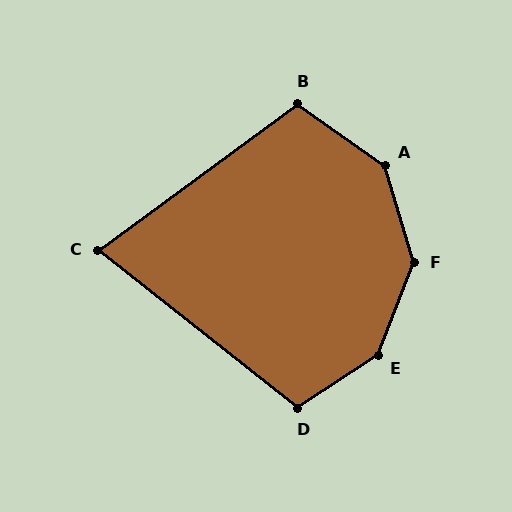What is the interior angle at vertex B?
Approximately 108 degrees (obtuse).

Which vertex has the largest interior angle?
E, at approximately 144 degrees.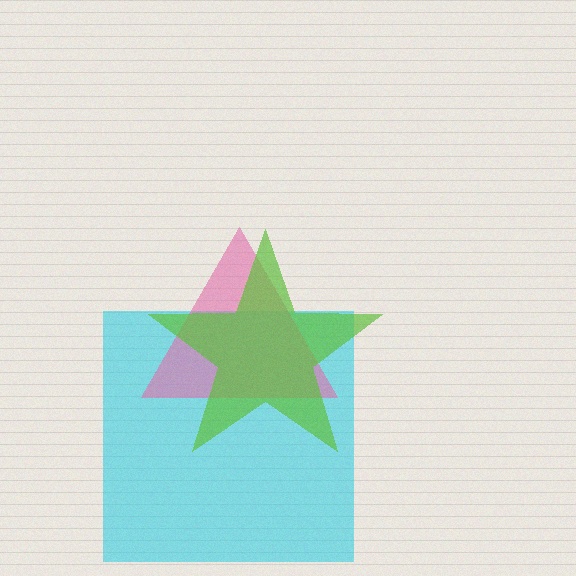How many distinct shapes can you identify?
There are 3 distinct shapes: a cyan square, a pink triangle, a lime star.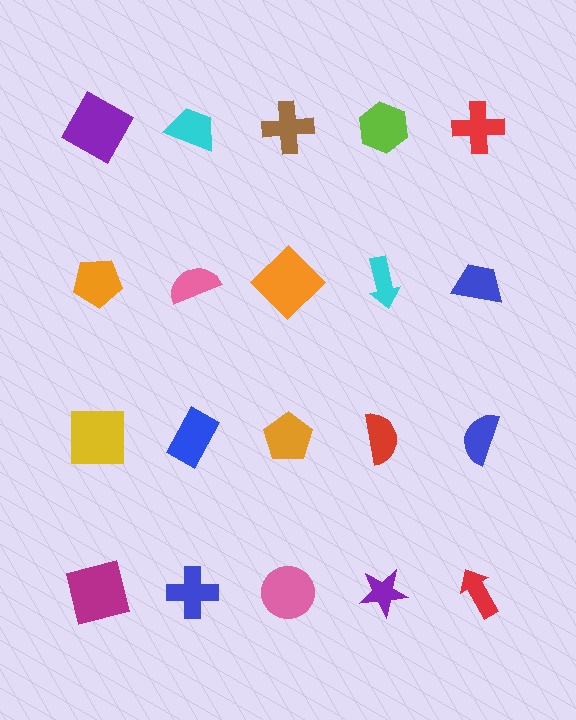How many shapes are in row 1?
5 shapes.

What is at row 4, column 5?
A red arrow.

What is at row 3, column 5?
A blue semicircle.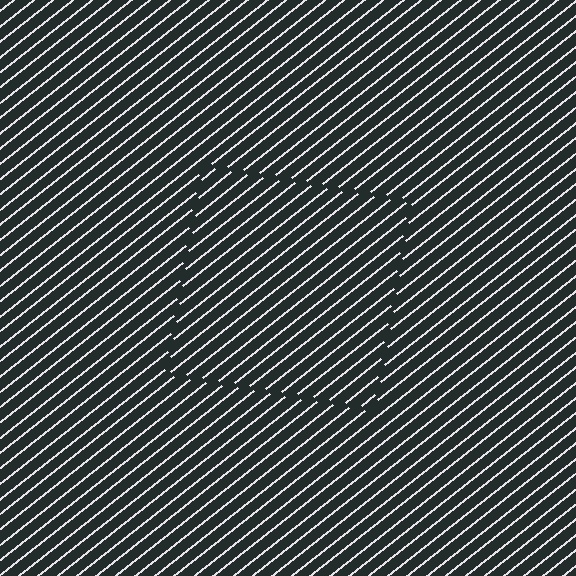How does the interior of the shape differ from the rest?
The interior of the shape contains the same grating, shifted by half a period — the contour is defined by the phase discontinuity where line-ends from the inner and outer gratings abut.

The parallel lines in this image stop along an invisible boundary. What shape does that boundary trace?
An illusory square. The interior of the shape contains the same grating, shifted by half a period — the contour is defined by the phase discontinuity where line-ends from the inner and outer gratings abut.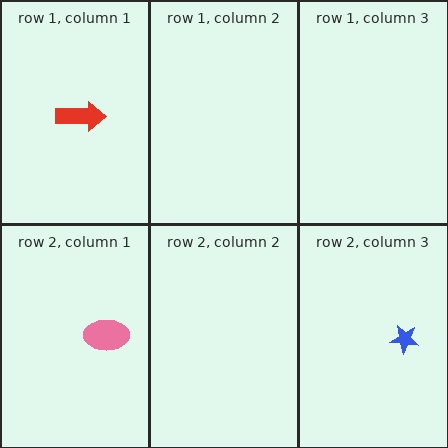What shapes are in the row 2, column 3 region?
The blue star.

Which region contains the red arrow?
The row 1, column 1 region.